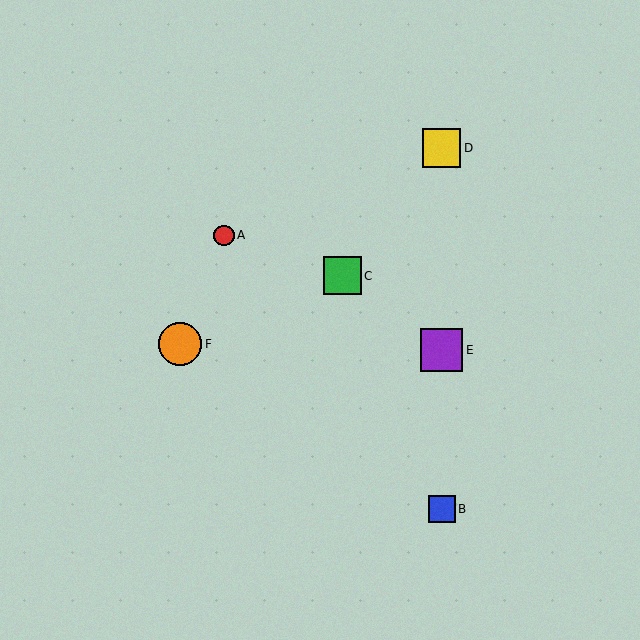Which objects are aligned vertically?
Objects B, D, E are aligned vertically.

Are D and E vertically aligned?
Yes, both are at x≈442.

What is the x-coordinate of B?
Object B is at x≈442.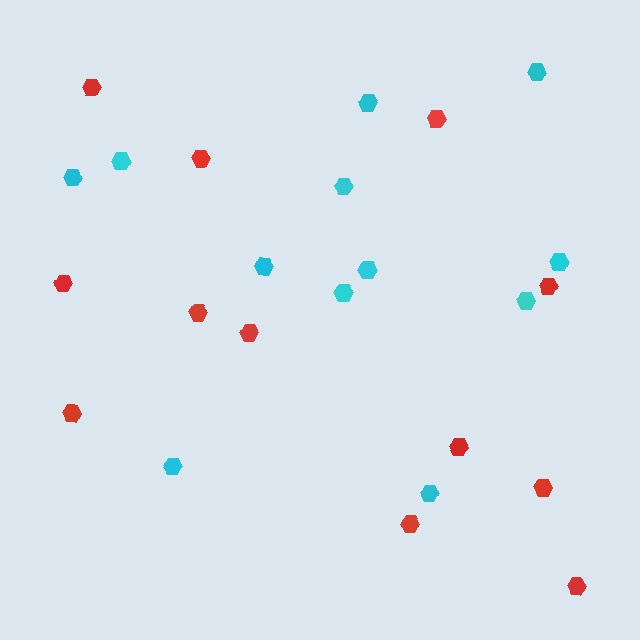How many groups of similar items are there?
There are 2 groups: one group of red hexagons (12) and one group of cyan hexagons (12).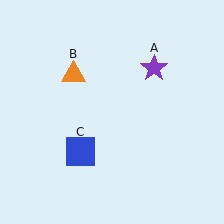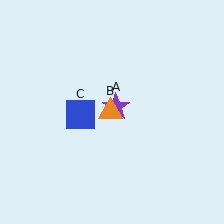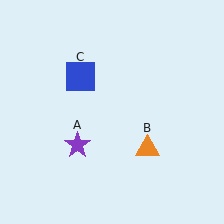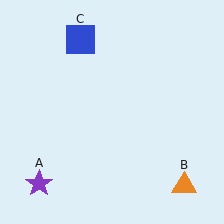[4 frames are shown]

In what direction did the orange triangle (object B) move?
The orange triangle (object B) moved down and to the right.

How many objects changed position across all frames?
3 objects changed position: purple star (object A), orange triangle (object B), blue square (object C).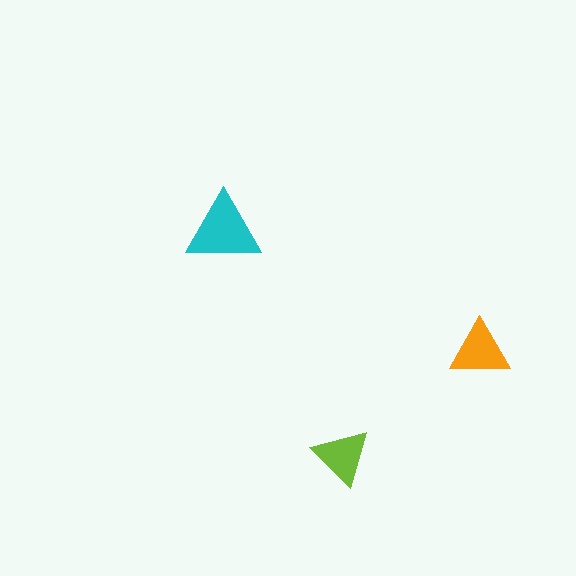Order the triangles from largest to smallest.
the cyan one, the orange one, the lime one.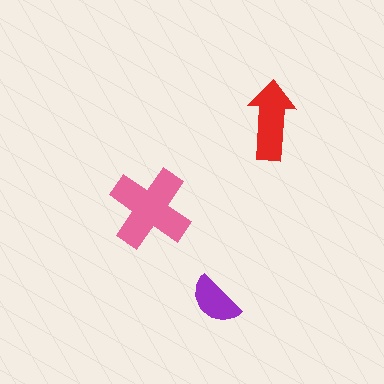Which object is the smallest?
The purple semicircle.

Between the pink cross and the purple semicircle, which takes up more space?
The pink cross.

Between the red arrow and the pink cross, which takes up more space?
The pink cross.